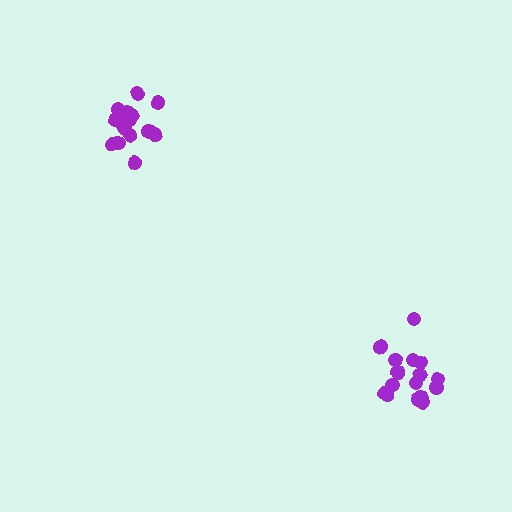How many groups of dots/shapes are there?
There are 2 groups.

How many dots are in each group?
Group 1: 18 dots, Group 2: 16 dots (34 total).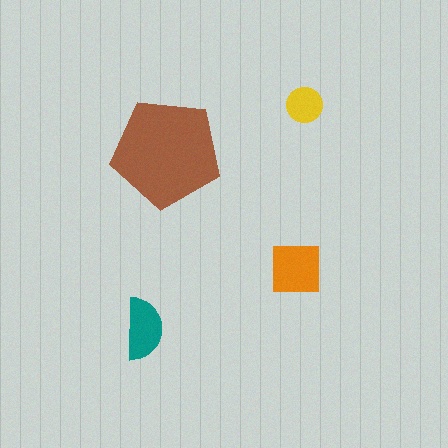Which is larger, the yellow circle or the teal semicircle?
The teal semicircle.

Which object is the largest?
The brown pentagon.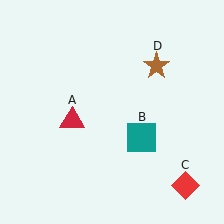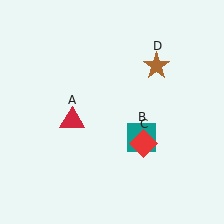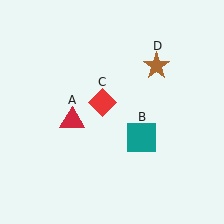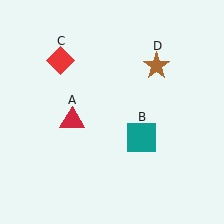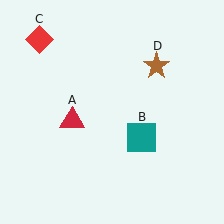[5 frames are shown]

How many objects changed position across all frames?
1 object changed position: red diamond (object C).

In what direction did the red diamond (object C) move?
The red diamond (object C) moved up and to the left.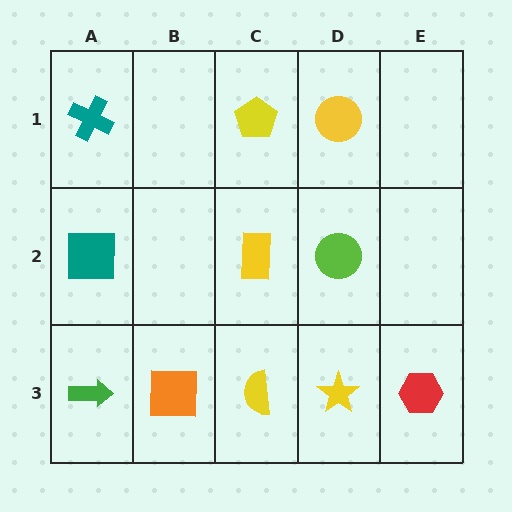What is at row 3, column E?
A red hexagon.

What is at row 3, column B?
An orange square.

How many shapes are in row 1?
3 shapes.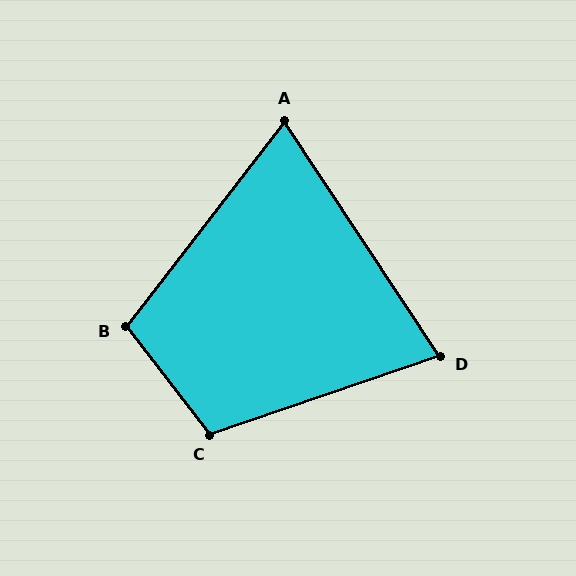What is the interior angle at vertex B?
Approximately 105 degrees (obtuse).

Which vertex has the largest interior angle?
C, at approximately 109 degrees.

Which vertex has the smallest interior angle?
A, at approximately 71 degrees.